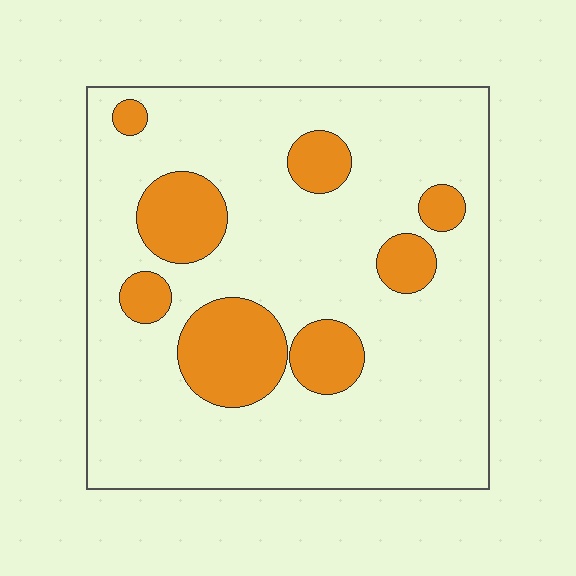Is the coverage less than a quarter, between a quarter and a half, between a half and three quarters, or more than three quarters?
Less than a quarter.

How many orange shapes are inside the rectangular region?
8.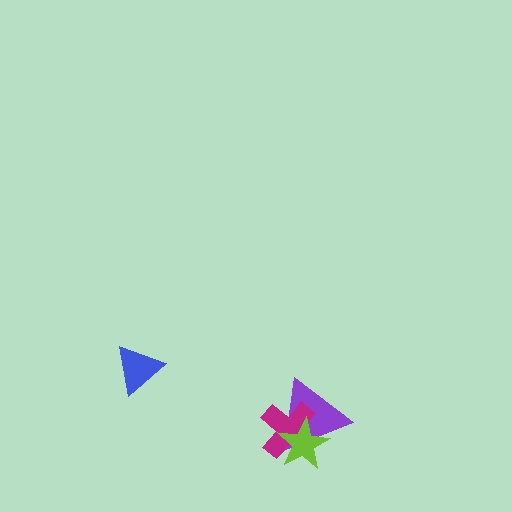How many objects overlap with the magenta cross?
2 objects overlap with the magenta cross.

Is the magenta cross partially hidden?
Yes, it is partially covered by another shape.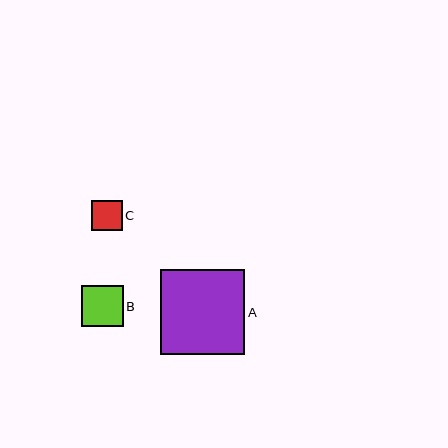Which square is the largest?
Square A is the largest with a size of approximately 85 pixels.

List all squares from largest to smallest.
From largest to smallest: A, B, C.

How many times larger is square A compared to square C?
Square A is approximately 2.8 times the size of square C.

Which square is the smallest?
Square C is the smallest with a size of approximately 30 pixels.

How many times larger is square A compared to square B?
Square A is approximately 2.0 times the size of square B.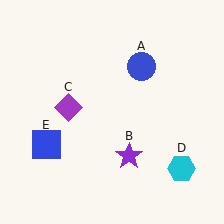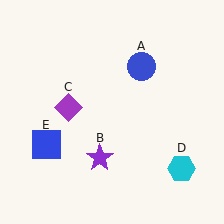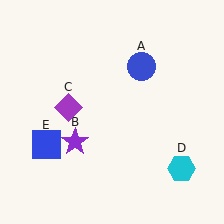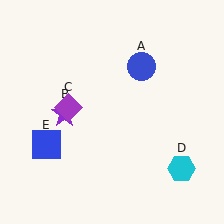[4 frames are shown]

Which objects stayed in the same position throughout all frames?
Blue circle (object A) and purple diamond (object C) and cyan hexagon (object D) and blue square (object E) remained stationary.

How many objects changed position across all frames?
1 object changed position: purple star (object B).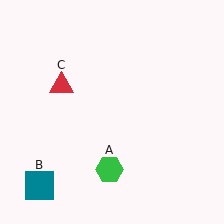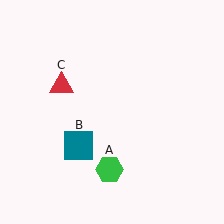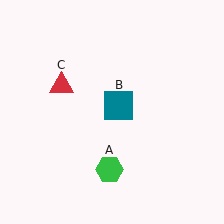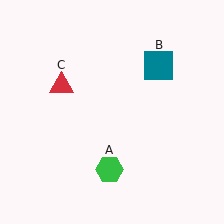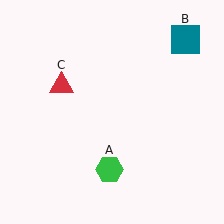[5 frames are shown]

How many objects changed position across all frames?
1 object changed position: teal square (object B).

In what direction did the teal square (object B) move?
The teal square (object B) moved up and to the right.